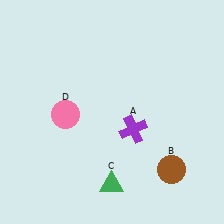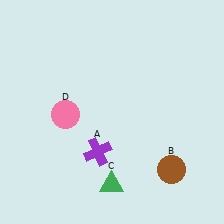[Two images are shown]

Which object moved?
The purple cross (A) moved left.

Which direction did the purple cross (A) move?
The purple cross (A) moved left.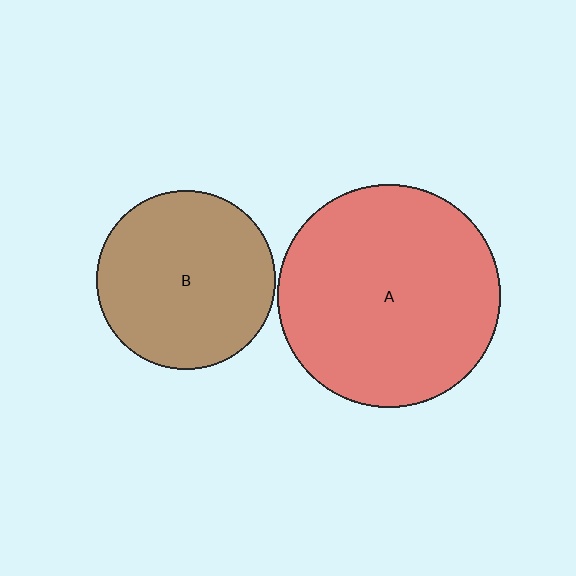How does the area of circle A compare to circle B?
Approximately 1.5 times.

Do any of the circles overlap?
No, none of the circles overlap.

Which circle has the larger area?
Circle A (red).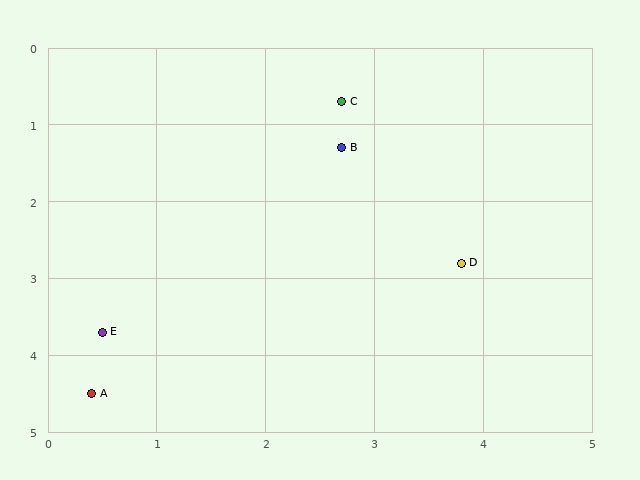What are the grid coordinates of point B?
Point B is at approximately (2.7, 1.3).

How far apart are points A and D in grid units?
Points A and D are about 3.8 grid units apart.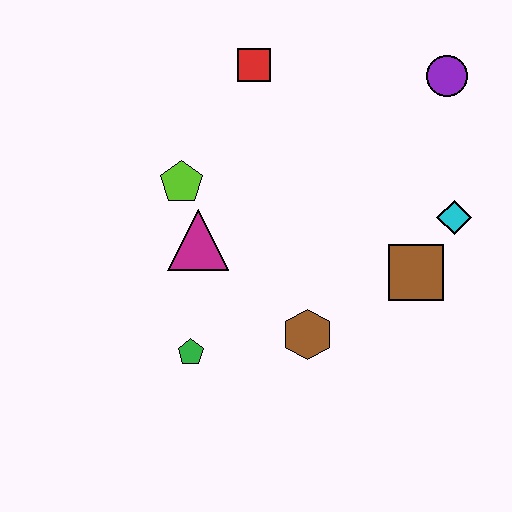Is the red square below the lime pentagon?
No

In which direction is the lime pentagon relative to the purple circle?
The lime pentagon is to the left of the purple circle.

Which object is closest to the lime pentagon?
The magenta triangle is closest to the lime pentagon.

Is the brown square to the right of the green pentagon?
Yes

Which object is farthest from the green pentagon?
The purple circle is farthest from the green pentagon.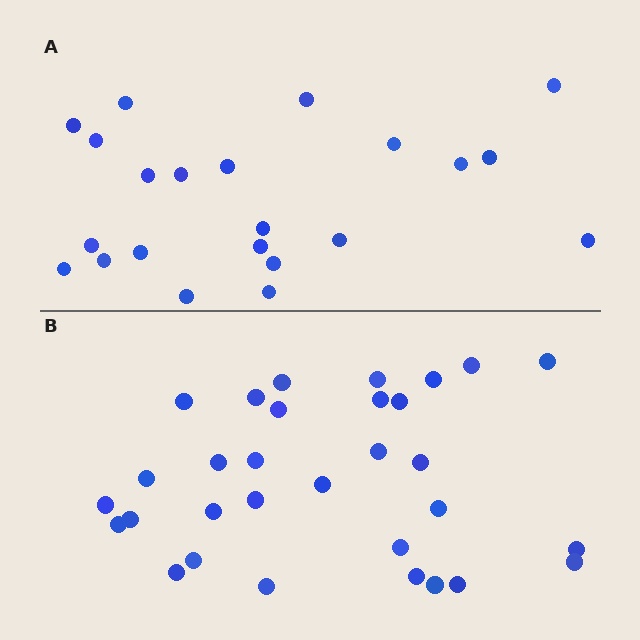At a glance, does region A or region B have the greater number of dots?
Region B (the bottom region) has more dots.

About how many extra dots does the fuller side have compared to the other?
Region B has roughly 8 or so more dots than region A.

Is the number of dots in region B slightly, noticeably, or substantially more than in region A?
Region B has noticeably more, but not dramatically so. The ratio is roughly 1.4 to 1.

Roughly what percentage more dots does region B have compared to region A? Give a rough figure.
About 40% more.